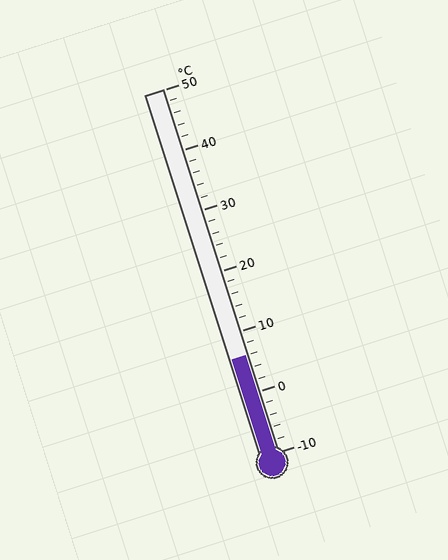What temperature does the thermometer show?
The thermometer shows approximately 6°C.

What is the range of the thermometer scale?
The thermometer scale ranges from -10°C to 50°C.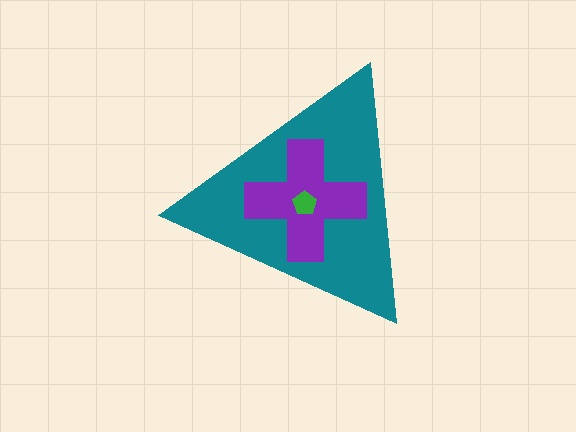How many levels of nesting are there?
3.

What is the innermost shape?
The green pentagon.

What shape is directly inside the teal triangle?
The purple cross.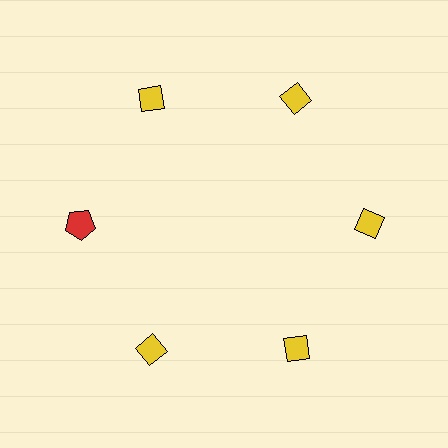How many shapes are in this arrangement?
There are 6 shapes arranged in a ring pattern.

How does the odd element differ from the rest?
It differs in both color (red instead of yellow) and shape (pentagon instead of diamond).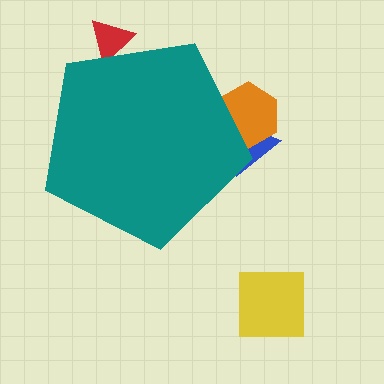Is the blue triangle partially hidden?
Yes, the blue triangle is partially hidden behind the teal pentagon.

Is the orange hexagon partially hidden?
Yes, the orange hexagon is partially hidden behind the teal pentagon.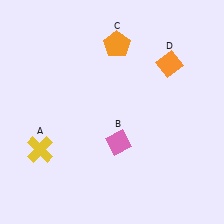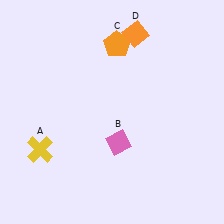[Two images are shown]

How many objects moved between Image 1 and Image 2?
1 object moved between the two images.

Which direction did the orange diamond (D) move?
The orange diamond (D) moved left.